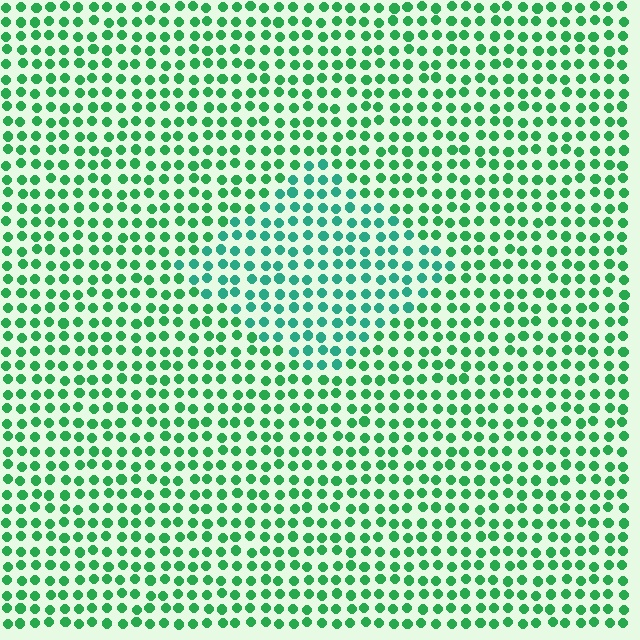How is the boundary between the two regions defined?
The boundary is defined purely by a slight shift in hue (about 26 degrees). Spacing, size, and orientation are identical on both sides.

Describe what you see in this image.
The image is filled with small green elements in a uniform arrangement. A diamond-shaped region is visible where the elements are tinted to a slightly different hue, forming a subtle color boundary.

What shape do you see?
I see a diamond.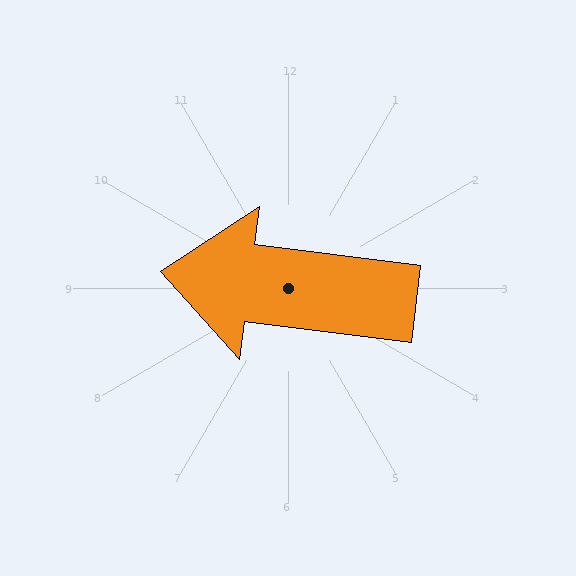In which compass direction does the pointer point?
West.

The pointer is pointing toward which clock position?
Roughly 9 o'clock.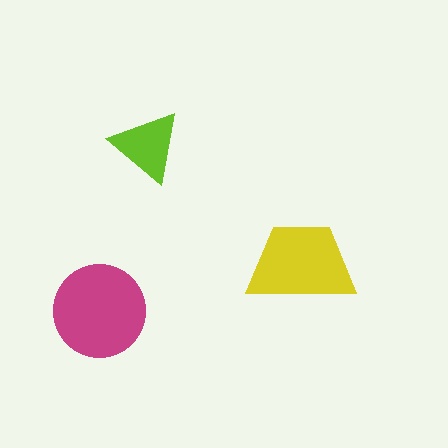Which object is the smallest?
The lime triangle.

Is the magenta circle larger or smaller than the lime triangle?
Larger.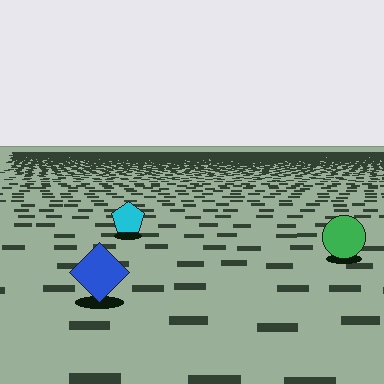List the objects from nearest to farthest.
From nearest to farthest: the blue diamond, the green circle, the cyan pentagon.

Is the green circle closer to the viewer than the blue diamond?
No. The blue diamond is closer — you can tell from the texture gradient: the ground texture is coarser near it.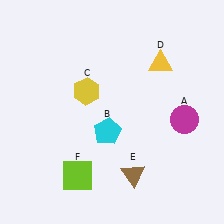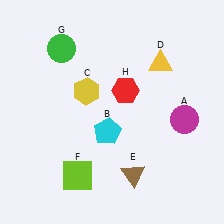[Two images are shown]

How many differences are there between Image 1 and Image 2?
There are 2 differences between the two images.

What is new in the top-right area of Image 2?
A red hexagon (H) was added in the top-right area of Image 2.